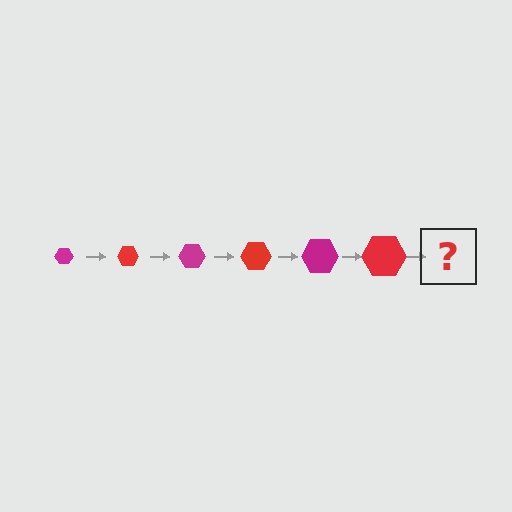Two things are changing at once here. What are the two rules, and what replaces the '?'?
The two rules are that the hexagon grows larger each step and the color cycles through magenta and red. The '?' should be a magenta hexagon, larger than the previous one.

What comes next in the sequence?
The next element should be a magenta hexagon, larger than the previous one.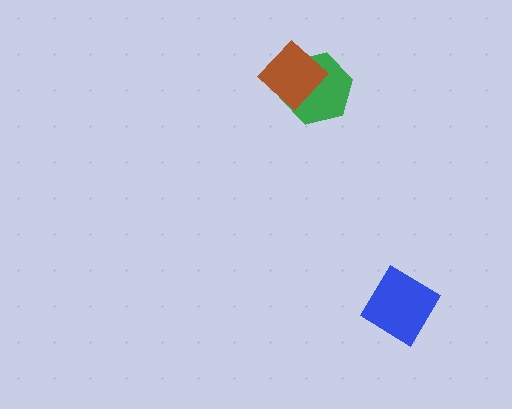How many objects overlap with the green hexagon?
1 object overlaps with the green hexagon.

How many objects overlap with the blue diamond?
0 objects overlap with the blue diamond.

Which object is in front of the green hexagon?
The brown diamond is in front of the green hexagon.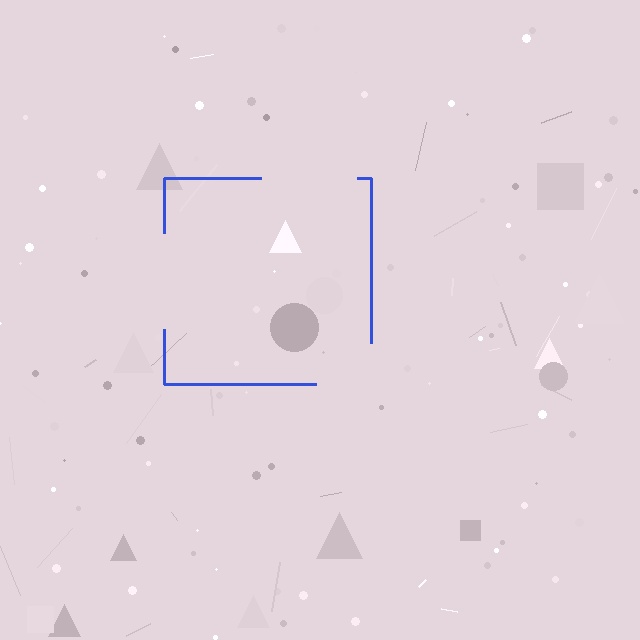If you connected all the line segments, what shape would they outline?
They would outline a square.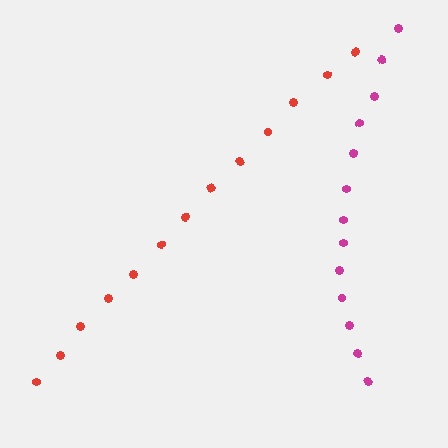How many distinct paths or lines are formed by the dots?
There are 2 distinct paths.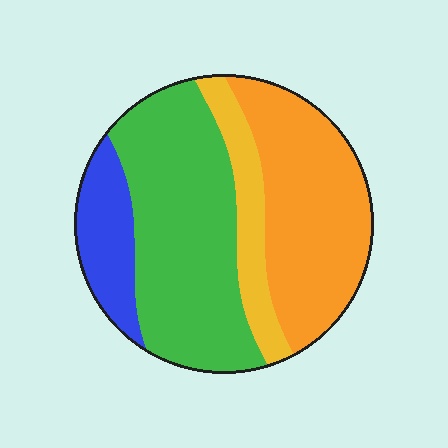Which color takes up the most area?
Green, at roughly 40%.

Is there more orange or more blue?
Orange.